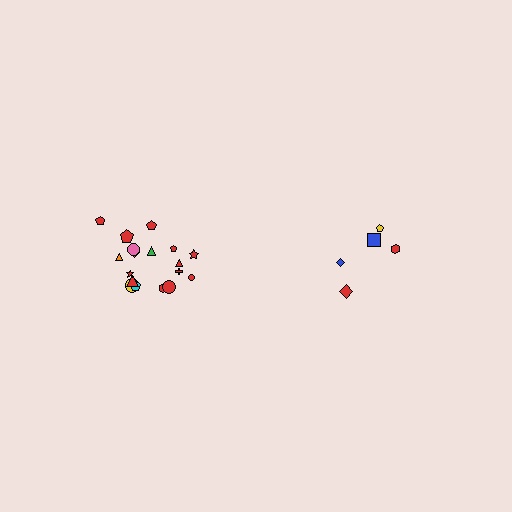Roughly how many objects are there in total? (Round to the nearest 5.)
Roughly 25 objects in total.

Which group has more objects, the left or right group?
The left group.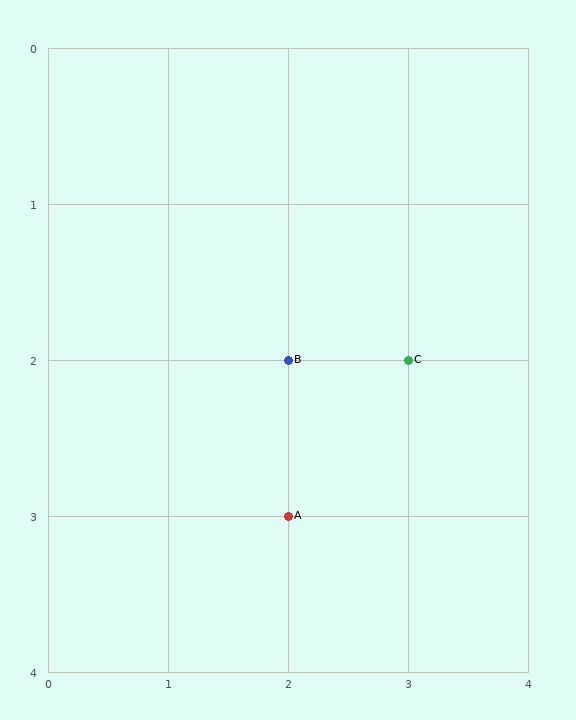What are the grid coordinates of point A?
Point A is at grid coordinates (2, 3).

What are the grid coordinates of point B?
Point B is at grid coordinates (2, 2).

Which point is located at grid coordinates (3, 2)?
Point C is at (3, 2).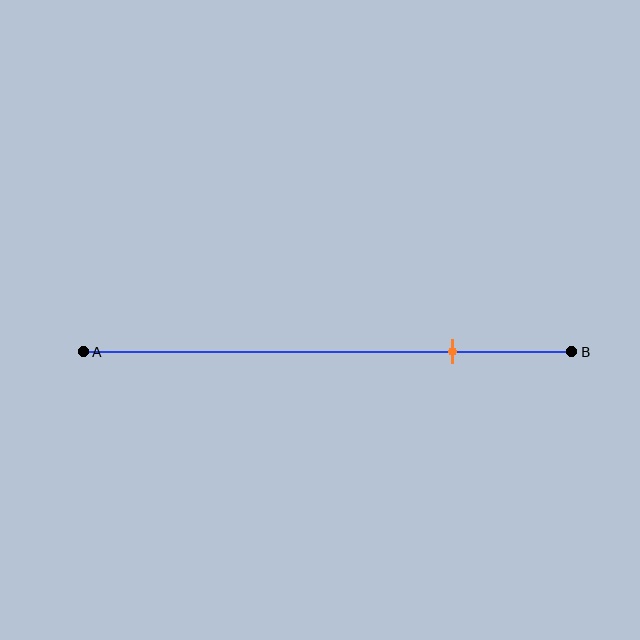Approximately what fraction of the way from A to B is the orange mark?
The orange mark is approximately 75% of the way from A to B.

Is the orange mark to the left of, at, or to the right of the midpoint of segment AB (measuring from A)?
The orange mark is to the right of the midpoint of segment AB.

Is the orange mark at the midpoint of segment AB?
No, the mark is at about 75% from A, not at the 50% midpoint.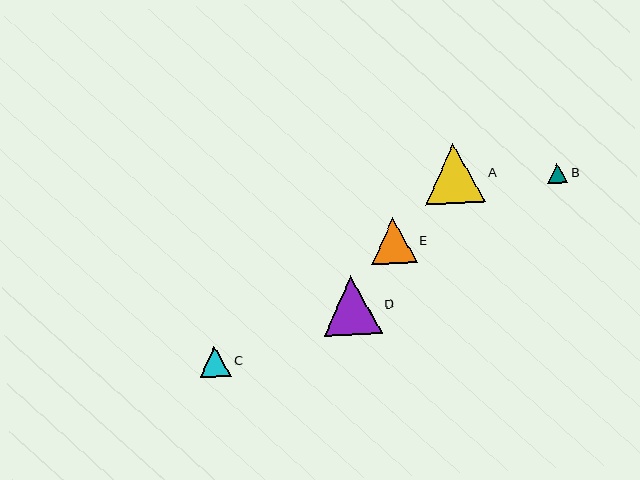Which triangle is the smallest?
Triangle B is the smallest with a size of approximately 20 pixels.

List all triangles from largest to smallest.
From largest to smallest: A, D, E, C, B.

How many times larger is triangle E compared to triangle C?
Triangle E is approximately 1.4 times the size of triangle C.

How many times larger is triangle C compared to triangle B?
Triangle C is approximately 1.6 times the size of triangle B.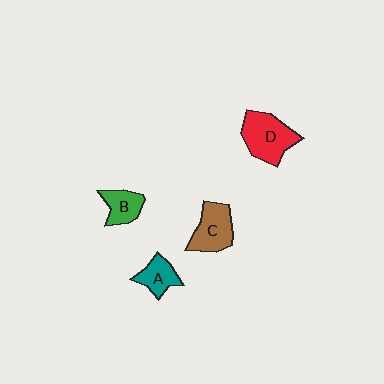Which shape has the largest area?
Shape D (red).